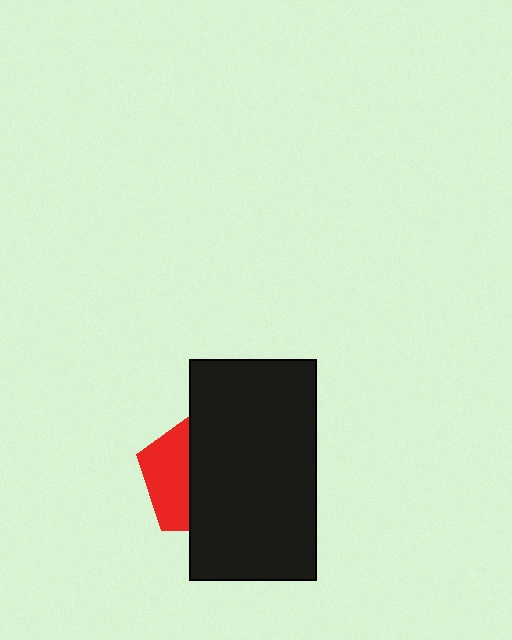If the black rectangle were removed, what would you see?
You would see the complete red pentagon.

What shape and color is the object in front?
The object in front is a black rectangle.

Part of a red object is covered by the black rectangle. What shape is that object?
It is a pentagon.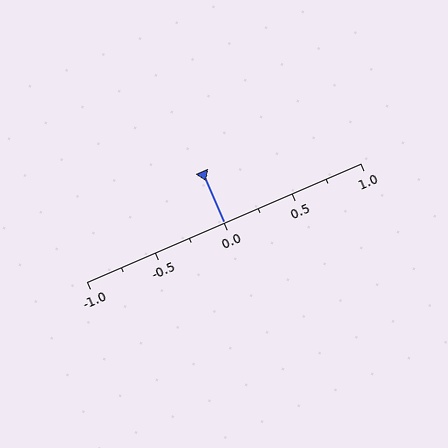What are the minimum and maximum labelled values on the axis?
The axis runs from -1.0 to 1.0.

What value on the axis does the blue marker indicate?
The marker indicates approximately 0.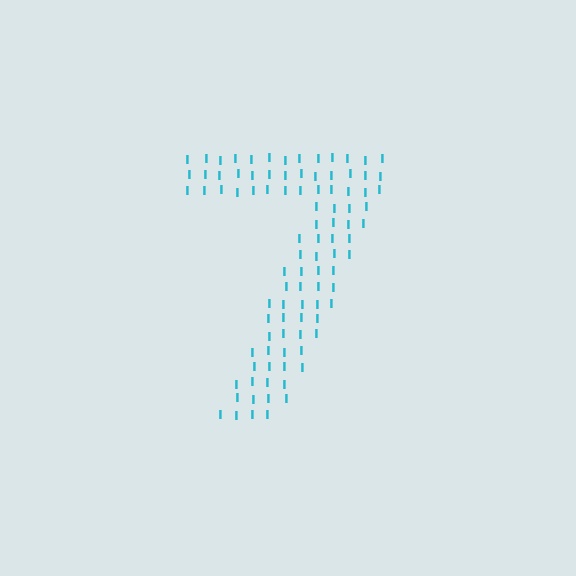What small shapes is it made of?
It is made of small letter I's.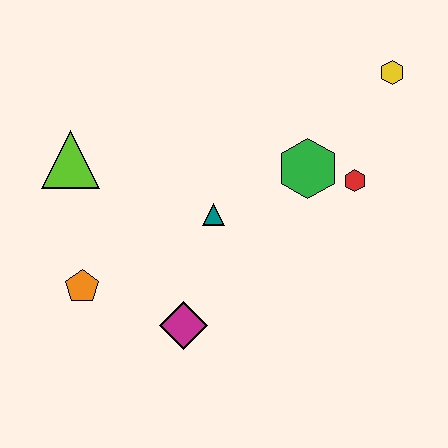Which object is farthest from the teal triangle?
The yellow hexagon is farthest from the teal triangle.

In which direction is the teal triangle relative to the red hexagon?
The teal triangle is to the left of the red hexagon.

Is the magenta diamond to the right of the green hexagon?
No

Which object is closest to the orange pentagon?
The magenta diamond is closest to the orange pentagon.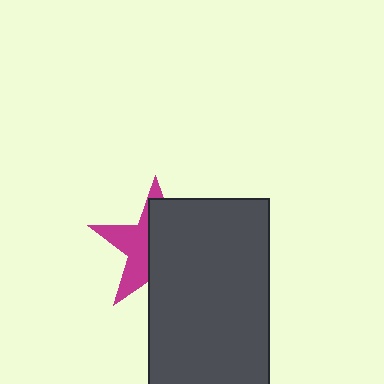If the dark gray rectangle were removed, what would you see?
You would see the complete magenta star.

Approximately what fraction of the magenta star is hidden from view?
Roughly 60% of the magenta star is hidden behind the dark gray rectangle.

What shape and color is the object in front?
The object in front is a dark gray rectangle.